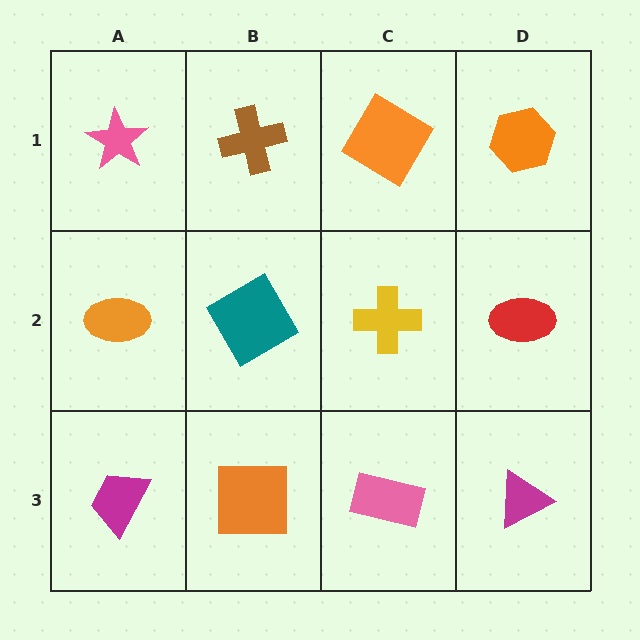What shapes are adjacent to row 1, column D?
A red ellipse (row 2, column D), an orange diamond (row 1, column C).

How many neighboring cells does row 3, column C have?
3.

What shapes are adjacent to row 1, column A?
An orange ellipse (row 2, column A), a brown cross (row 1, column B).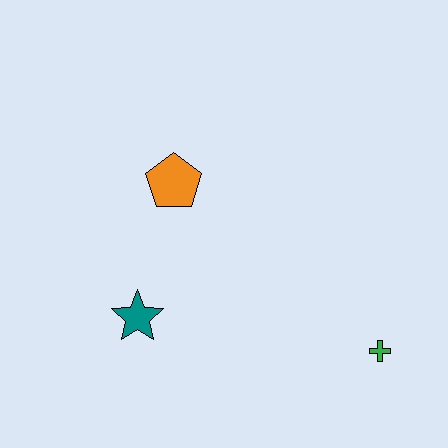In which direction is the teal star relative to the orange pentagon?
The teal star is below the orange pentagon.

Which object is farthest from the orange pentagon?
The green cross is farthest from the orange pentagon.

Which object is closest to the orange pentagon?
The teal star is closest to the orange pentagon.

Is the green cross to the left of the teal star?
No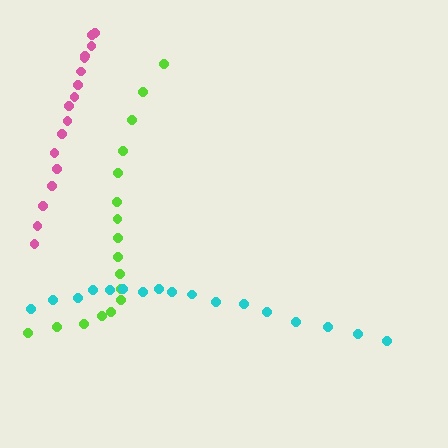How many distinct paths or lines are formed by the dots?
There are 3 distinct paths.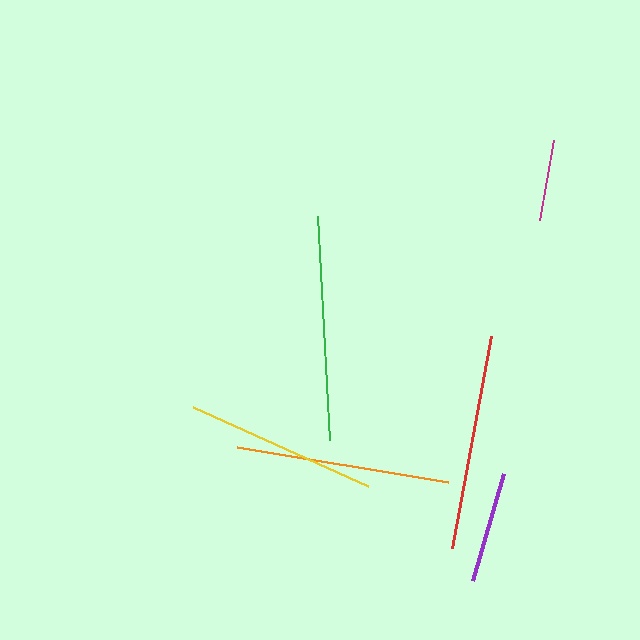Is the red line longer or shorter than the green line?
The green line is longer than the red line.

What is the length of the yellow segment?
The yellow segment is approximately 193 pixels long.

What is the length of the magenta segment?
The magenta segment is approximately 81 pixels long.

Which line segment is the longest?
The green line is the longest at approximately 225 pixels.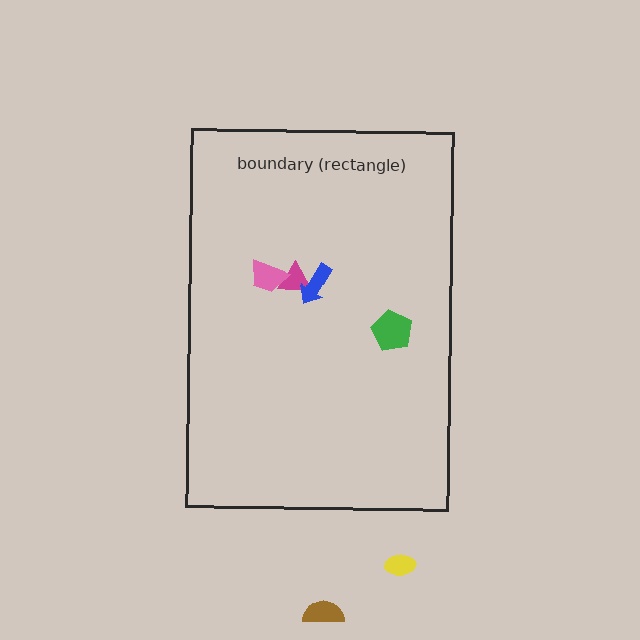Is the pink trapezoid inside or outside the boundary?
Inside.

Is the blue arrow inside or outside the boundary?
Inside.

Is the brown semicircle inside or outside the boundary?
Outside.